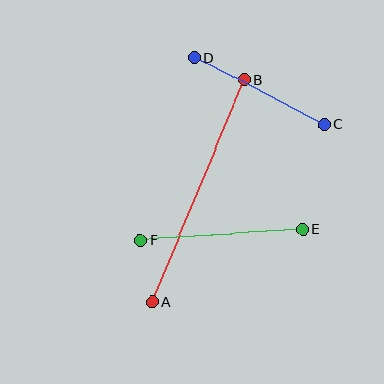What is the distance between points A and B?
The distance is approximately 240 pixels.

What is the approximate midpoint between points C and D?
The midpoint is at approximately (260, 91) pixels.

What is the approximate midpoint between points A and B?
The midpoint is at approximately (198, 191) pixels.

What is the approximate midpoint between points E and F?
The midpoint is at approximately (221, 235) pixels.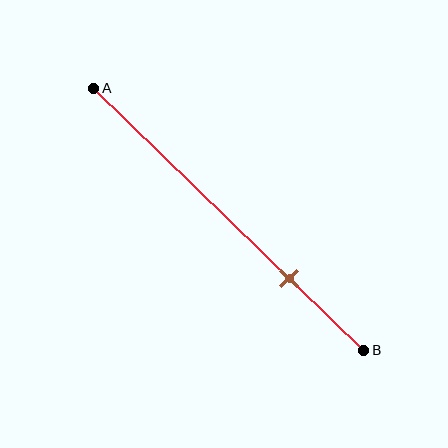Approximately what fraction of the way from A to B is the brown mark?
The brown mark is approximately 75% of the way from A to B.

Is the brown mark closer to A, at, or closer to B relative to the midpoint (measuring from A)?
The brown mark is closer to point B than the midpoint of segment AB.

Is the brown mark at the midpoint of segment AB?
No, the mark is at about 75% from A, not at the 50% midpoint.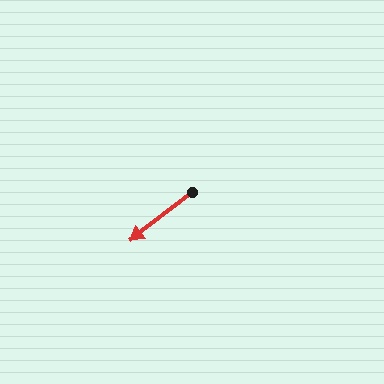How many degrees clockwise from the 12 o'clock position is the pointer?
Approximately 232 degrees.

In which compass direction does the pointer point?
Southwest.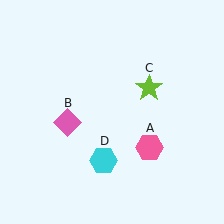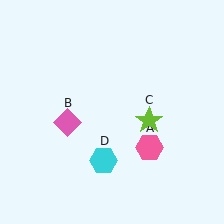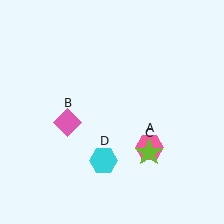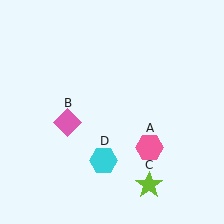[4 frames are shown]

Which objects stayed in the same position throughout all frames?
Pink hexagon (object A) and pink diamond (object B) and cyan hexagon (object D) remained stationary.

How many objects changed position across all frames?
1 object changed position: lime star (object C).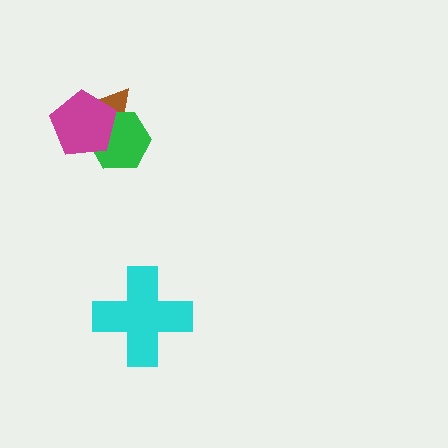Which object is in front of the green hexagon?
The magenta pentagon is in front of the green hexagon.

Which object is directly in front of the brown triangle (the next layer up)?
The green hexagon is directly in front of the brown triangle.